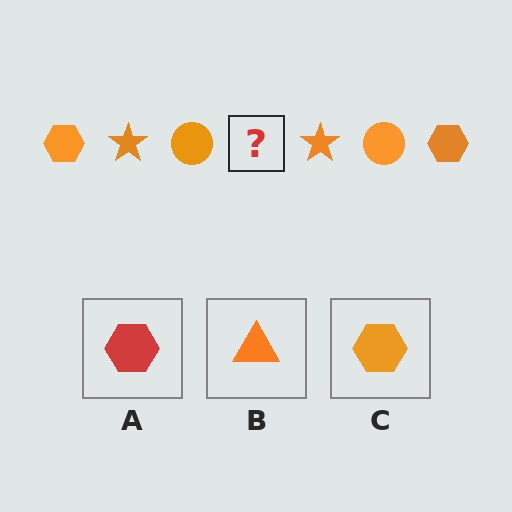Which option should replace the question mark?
Option C.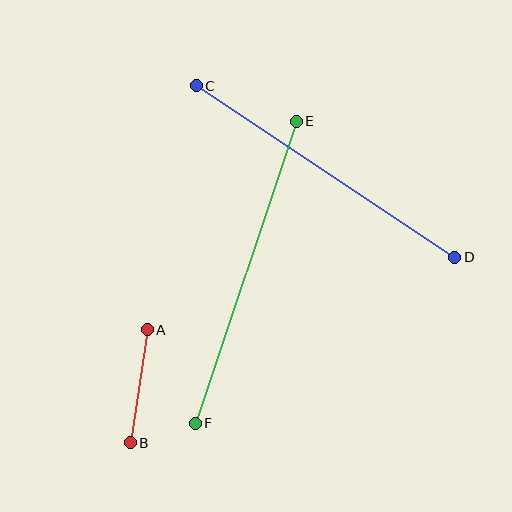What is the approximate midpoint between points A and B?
The midpoint is at approximately (139, 386) pixels.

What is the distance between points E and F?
The distance is approximately 318 pixels.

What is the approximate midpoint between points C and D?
The midpoint is at approximately (325, 171) pixels.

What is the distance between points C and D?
The distance is approximately 310 pixels.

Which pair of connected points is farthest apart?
Points E and F are farthest apart.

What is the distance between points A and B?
The distance is approximately 114 pixels.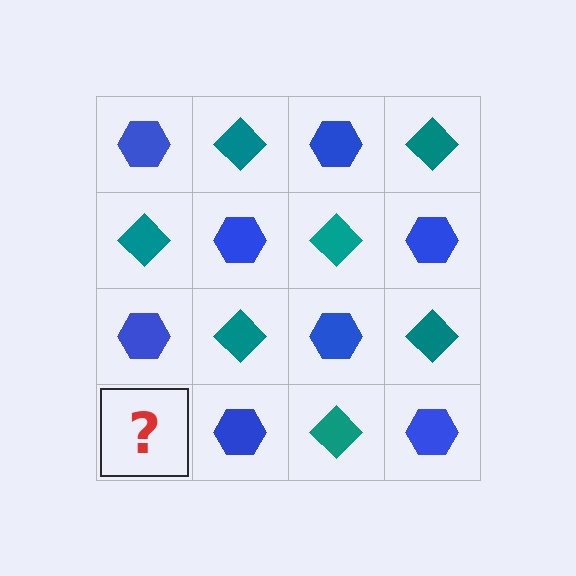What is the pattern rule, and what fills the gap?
The rule is that it alternates blue hexagon and teal diamond in a checkerboard pattern. The gap should be filled with a teal diamond.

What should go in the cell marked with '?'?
The missing cell should contain a teal diamond.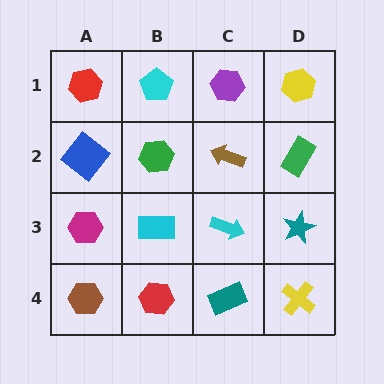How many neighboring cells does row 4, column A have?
2.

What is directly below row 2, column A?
A magenta hexagon.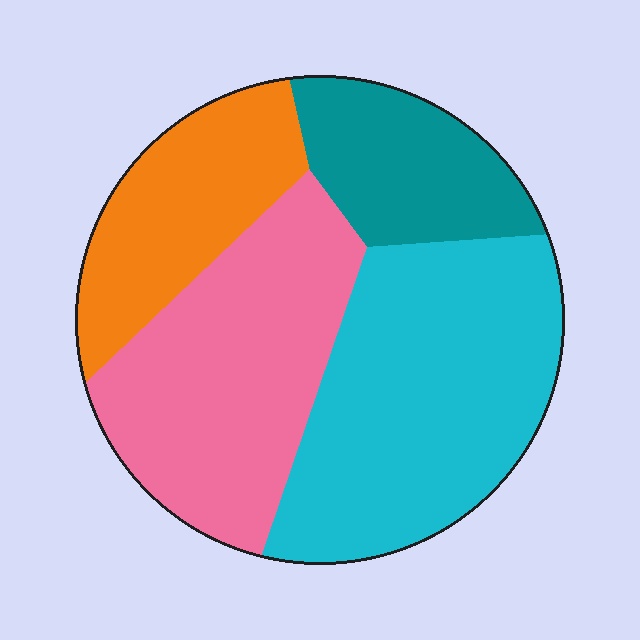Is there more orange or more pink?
Pink.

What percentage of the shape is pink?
Pink takes up about one third (1/3) of the shape.